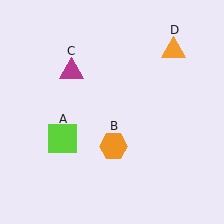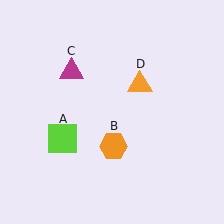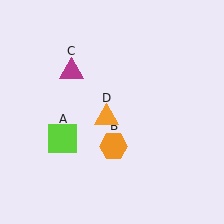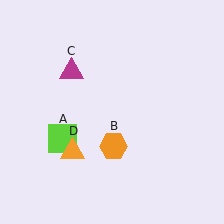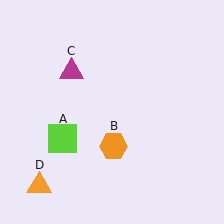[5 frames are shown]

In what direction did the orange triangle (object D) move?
The orange triangle (object D) moved down and to the left.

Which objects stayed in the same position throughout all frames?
Lime square (object A) and orange hexagon (object B) and magenta triangle (object C) remained stationary.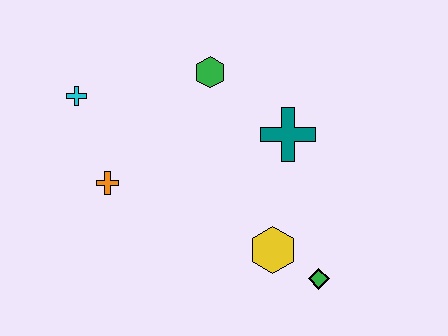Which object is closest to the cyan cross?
The orange cross is closest to the cyan cross.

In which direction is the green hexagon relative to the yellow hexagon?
The green hexagon is above the yellow hexagon.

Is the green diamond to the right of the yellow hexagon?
Yes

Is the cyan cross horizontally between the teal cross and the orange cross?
No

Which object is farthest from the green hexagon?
The green diamond is farthest from the green hexagon.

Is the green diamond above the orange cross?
No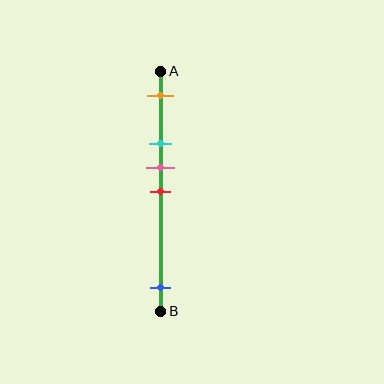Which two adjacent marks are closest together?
The pink and red marks are the closest adjacent pair.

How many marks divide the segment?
There are 5 marks dividing the segment.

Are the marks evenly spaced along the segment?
No, the marks are not evenly spaced.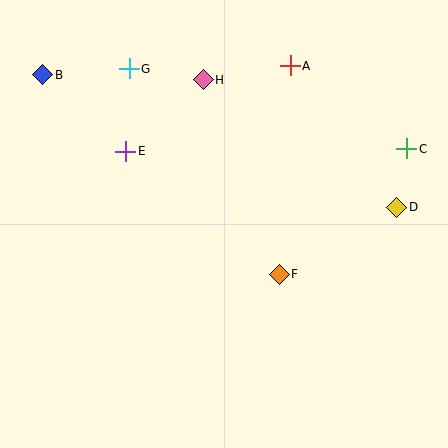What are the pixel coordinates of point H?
Point H is at (203, 80).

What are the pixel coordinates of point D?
Point D is at (397, 207).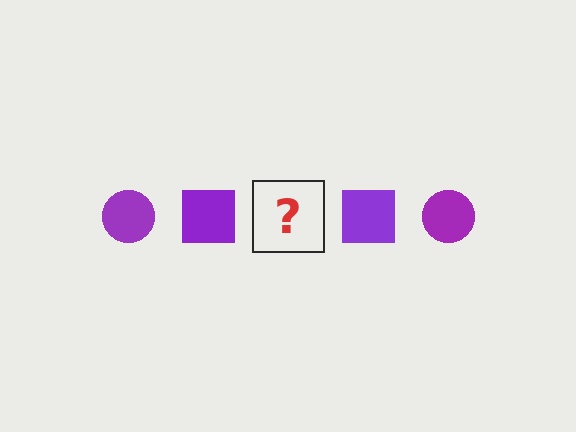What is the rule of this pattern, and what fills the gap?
The rule is that the pattern cycles through circle, square shapes in purple. The gap should be filled with a purple circle.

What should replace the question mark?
The question mark should be replaced with a purple circle.